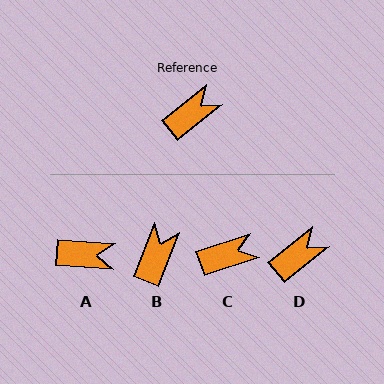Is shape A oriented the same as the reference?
No, it is off by about 43 degrees.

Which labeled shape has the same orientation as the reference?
D.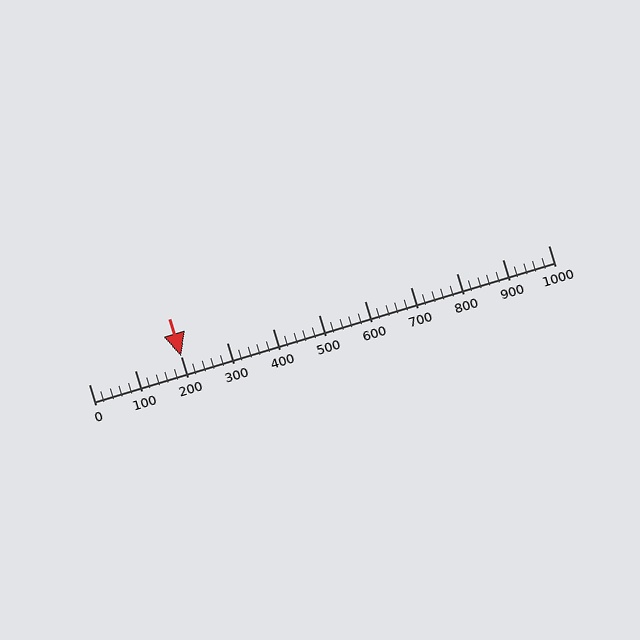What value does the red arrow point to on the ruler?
The red arrow points to approximately 200.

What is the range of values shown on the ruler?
The ruler shows values from 0 to 1000.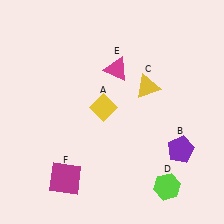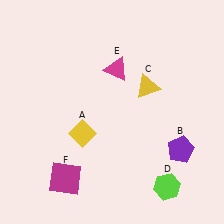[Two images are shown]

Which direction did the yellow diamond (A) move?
The yellow diamond (A) moved down.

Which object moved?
The yellow diamond (A) moved down.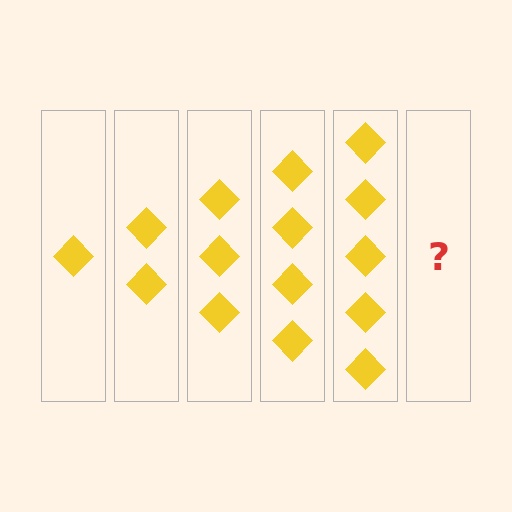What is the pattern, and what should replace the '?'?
The pattern is that each step adds one more diamond. The '?' should be 6 diamonds.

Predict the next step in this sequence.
The next step is 6 diamonds.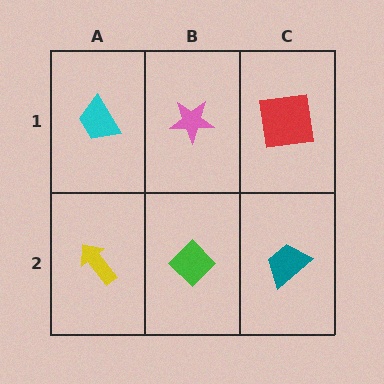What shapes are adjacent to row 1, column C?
A teal trapezoid (row 2, column C), a pink star (row 1, column B).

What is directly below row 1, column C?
A teal trapezoid.